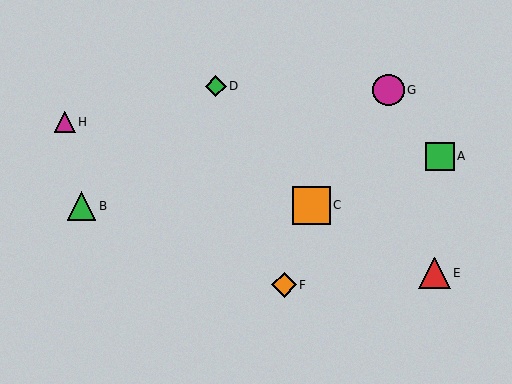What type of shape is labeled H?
Shape H is a magenta triangle.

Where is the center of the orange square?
The center of the orange square is at (311, 205).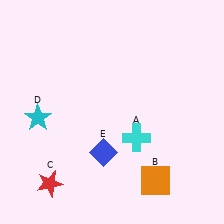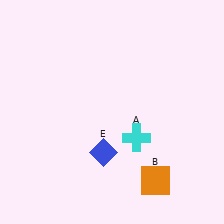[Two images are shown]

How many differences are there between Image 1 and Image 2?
There are 2 differences between the two images.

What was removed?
The cyan star (D), the red star (C) were removed in Image 2.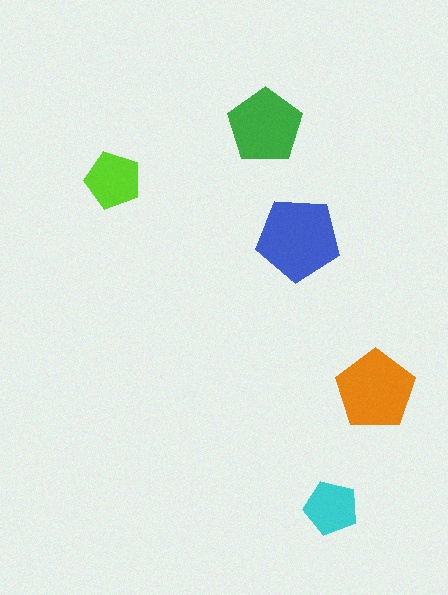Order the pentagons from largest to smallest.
the blue one, the orange one, the green one, the lime one, the cyan one.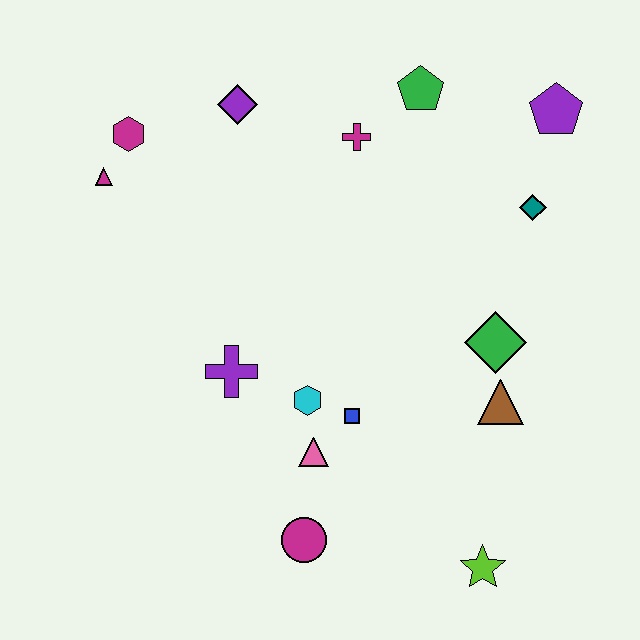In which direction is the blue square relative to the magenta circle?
The blue square is above the magenta circle.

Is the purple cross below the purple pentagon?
Yes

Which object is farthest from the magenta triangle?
The lime star is farthest from the magenta triangle.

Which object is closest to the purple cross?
The cyan hexagon is closest to the purple cross.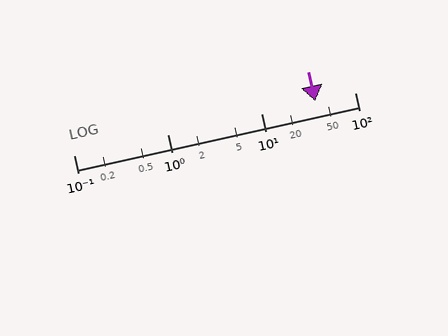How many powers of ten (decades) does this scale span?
The scale spans 3 decades, from 0.1 to 100.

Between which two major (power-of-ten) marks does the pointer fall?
The pointer is between 10 and 100.